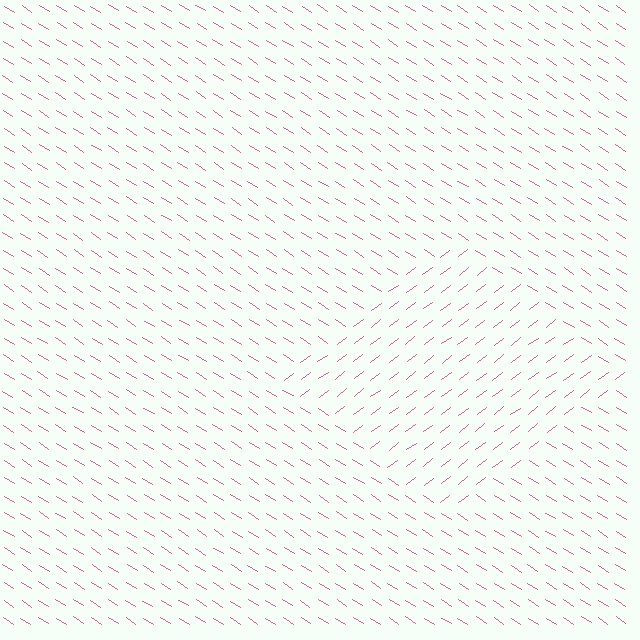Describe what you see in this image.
The image is filled with small pink line segments. A diamond region in the image has lines oriented differently from the surrounding lines, creating a visible texture boundary.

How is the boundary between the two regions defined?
The boundary is defined purely by a change in line orientation (approximately 70 degrees difference). All lines are the same color and thickness.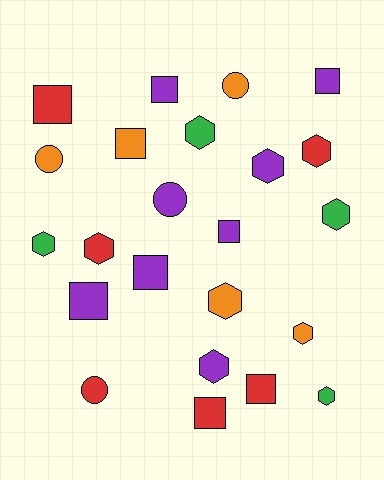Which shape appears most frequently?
Hexagon, with 10 objects.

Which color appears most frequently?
Purple, with 8 objects.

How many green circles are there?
There are no green circles.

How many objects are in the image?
There are 23 objects.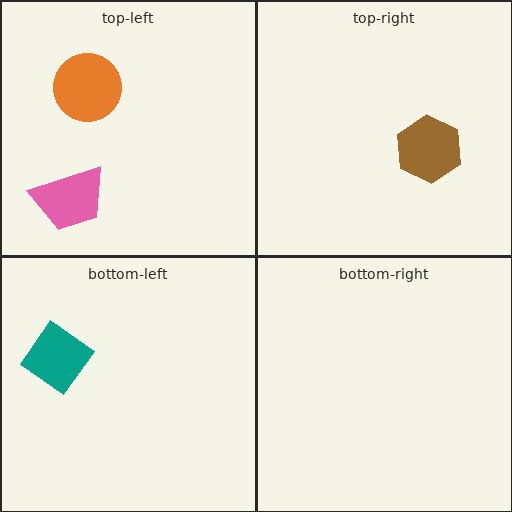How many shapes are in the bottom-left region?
1.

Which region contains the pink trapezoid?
The top-left region.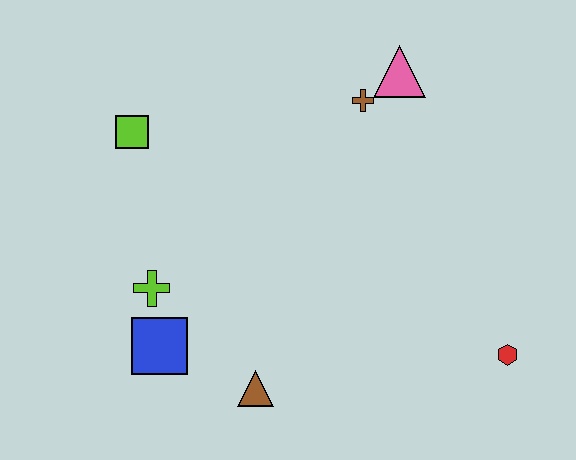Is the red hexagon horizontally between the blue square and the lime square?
No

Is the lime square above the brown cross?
No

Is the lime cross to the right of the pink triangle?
No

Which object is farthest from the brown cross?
The blue square is farthest from the brown cross.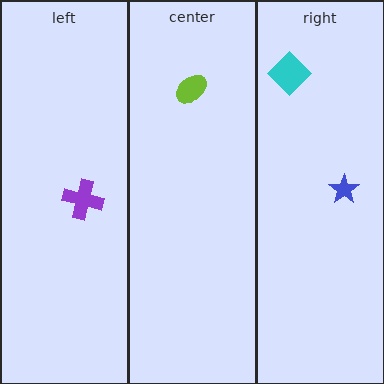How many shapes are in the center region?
1.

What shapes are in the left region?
The purple cross.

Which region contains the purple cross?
The left region.